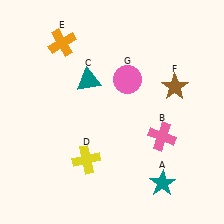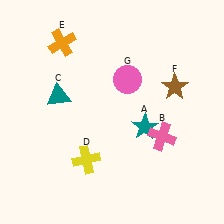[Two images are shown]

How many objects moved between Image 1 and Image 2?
2 objects moved between the two images.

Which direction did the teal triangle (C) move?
The teal triangle (C) moved left.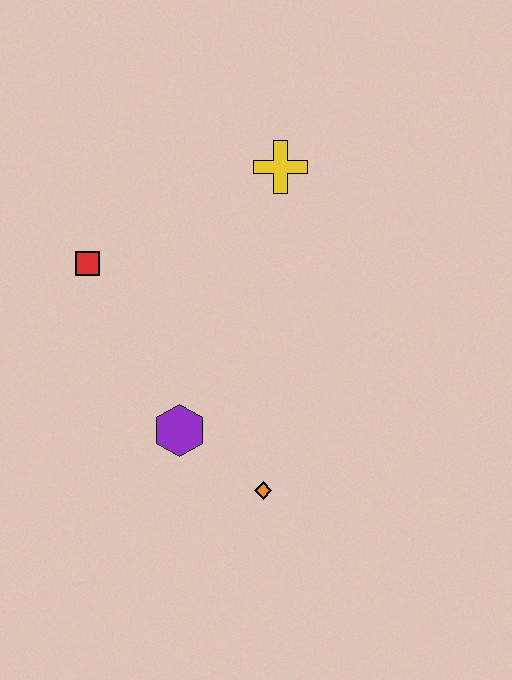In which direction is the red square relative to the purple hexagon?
The red square is above the purple hexagon.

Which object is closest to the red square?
The purple hexagon is closest to the red square.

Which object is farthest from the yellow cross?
The orange diamond is farthest from the yellow cross.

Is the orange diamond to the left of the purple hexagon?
No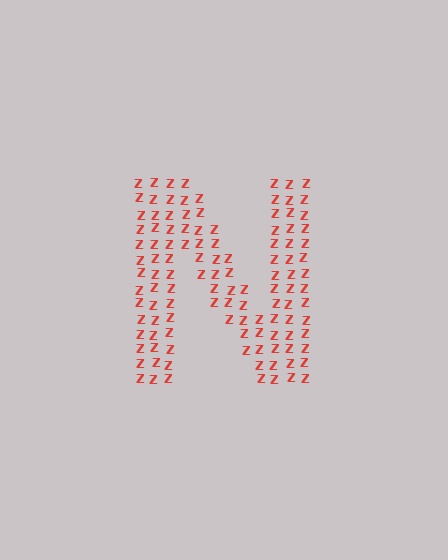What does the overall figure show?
The overall figure shows the letter N.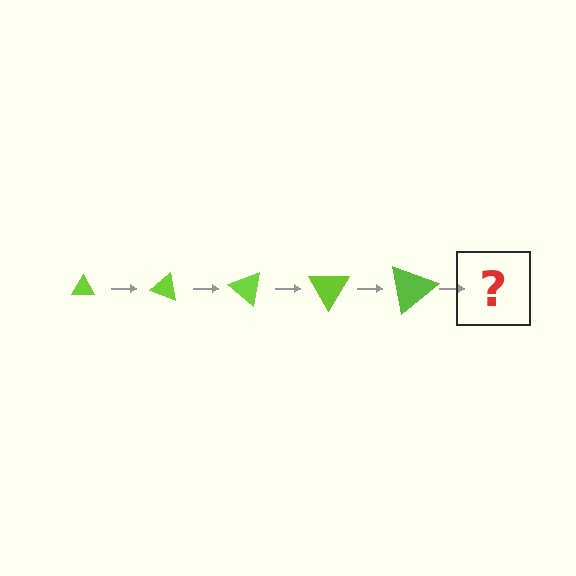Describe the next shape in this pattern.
It should be a triangle, larger than the previous one and rotated 100 degrees from the start.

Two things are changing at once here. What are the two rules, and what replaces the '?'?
The two rules are that the triangle grows larger each step and it rotates 20 degrees each step. The '?' should be a triangle, larger than the previous one and rotated 100 degrees from the start.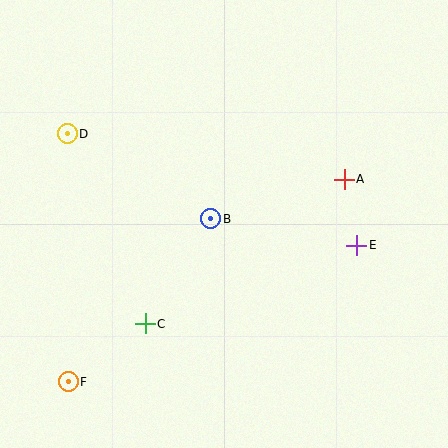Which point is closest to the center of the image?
Point B at (211, 219) is closest to the center.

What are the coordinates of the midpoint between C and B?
The midpoint between C and B is at (178, 271).